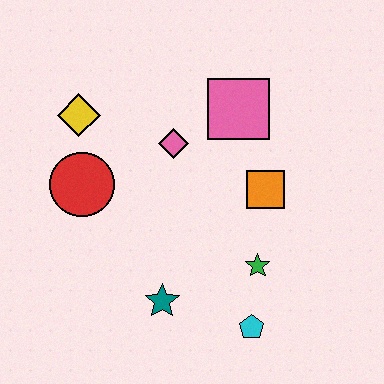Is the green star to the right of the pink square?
Yes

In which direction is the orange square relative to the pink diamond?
The orange square is to the right of the pink diamond.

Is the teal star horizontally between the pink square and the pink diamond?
No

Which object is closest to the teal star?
The cyan pentagon is closest to the teal star.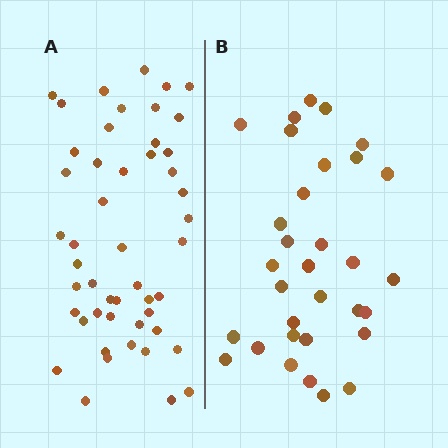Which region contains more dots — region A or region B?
Region A (the left region) has more dots.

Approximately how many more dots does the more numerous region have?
Region A has approximately 15 more dots than region B.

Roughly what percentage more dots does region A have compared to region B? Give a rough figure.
About 55% more.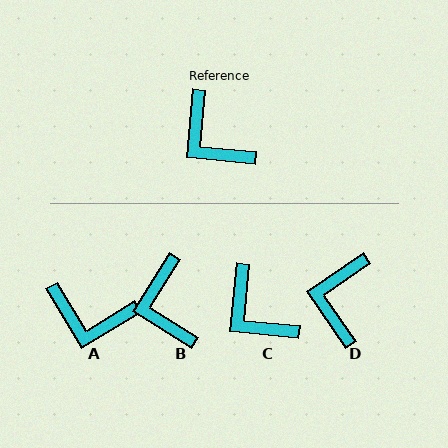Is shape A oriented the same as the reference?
No, it is off by about 36 degrees.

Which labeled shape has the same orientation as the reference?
C.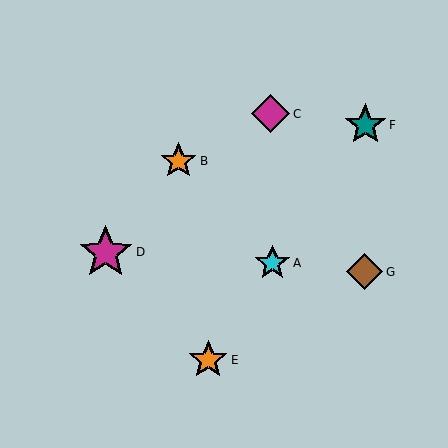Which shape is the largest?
The magenta star (labeled D) is the largest.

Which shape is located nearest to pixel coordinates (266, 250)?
The cyan star (labeled A) at (272, 263) is nearest to that location.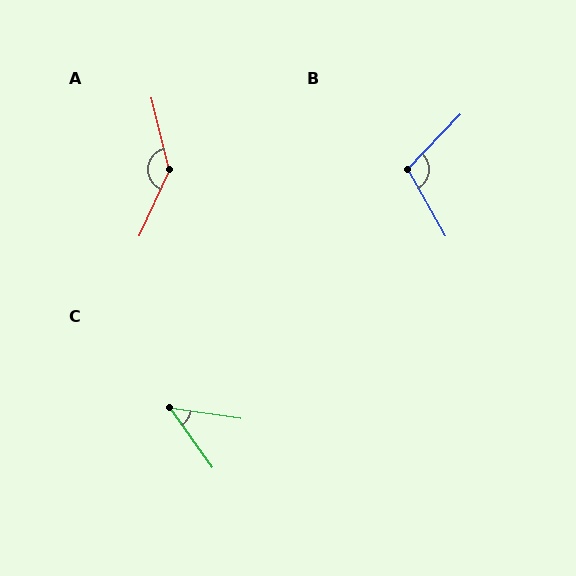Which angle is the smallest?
C, at approximately 47 degrees.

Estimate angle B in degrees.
Approximately 107 degrees.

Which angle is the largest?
A, at approximately 142 degrees.